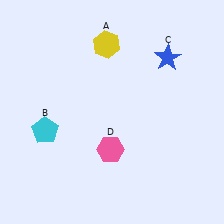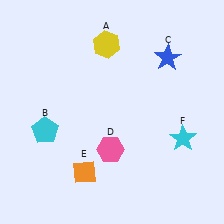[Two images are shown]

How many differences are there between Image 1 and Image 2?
There are 2 differences between the two images.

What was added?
An orange diamond (E), a cyan star (F) were added in Image 2.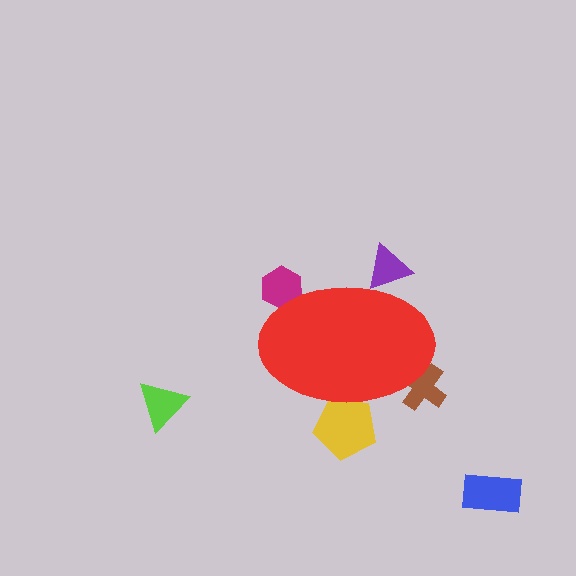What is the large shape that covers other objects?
A red ellipse.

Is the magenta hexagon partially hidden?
Yes, the magenta hexagon is partially hidden behind the red ellipse.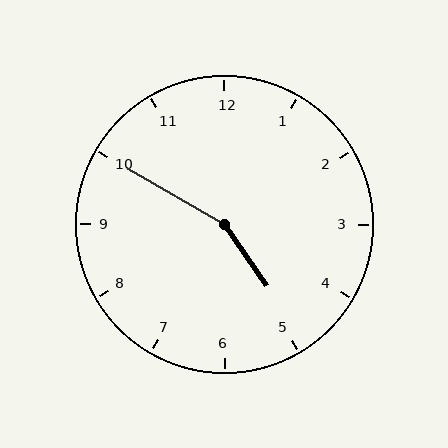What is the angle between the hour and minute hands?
Approximately 155 degrees.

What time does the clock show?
4:50.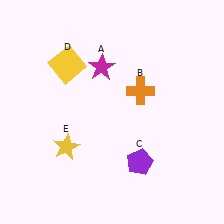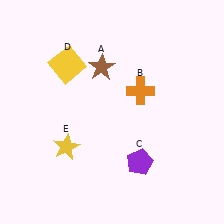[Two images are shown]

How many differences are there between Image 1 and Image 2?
There is 1 difference between the two images.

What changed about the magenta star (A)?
In Image 1, A is magenta. In Image 2, it changed to brown.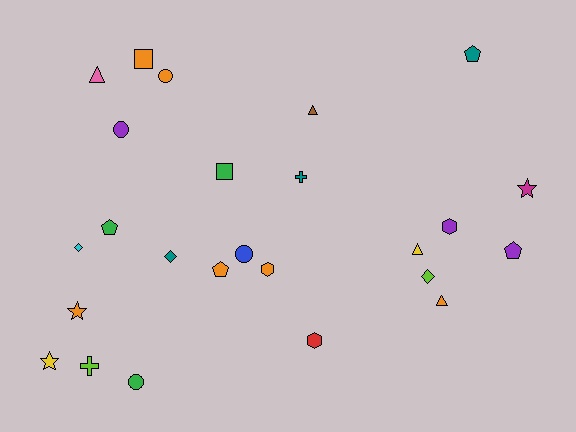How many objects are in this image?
There are 25 objects.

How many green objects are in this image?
There are 3 green objects.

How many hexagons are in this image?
There are 3 hexagons.